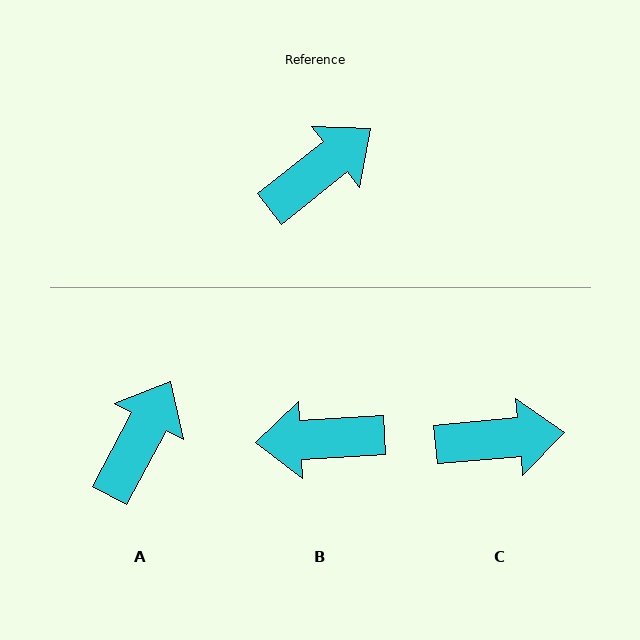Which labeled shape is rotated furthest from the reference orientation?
B, about 145 degrees away.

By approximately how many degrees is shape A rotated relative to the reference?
Approximately 24 degrees counter-clockwise.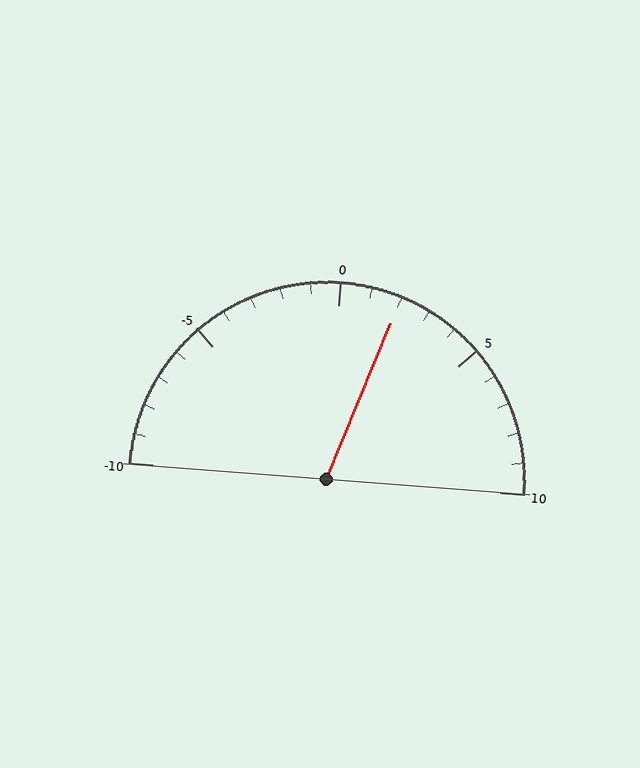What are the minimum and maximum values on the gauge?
The gauge ranges from -10 to 10.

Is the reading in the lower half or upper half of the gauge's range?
The reading is in the upper half of the range (-10 to 10).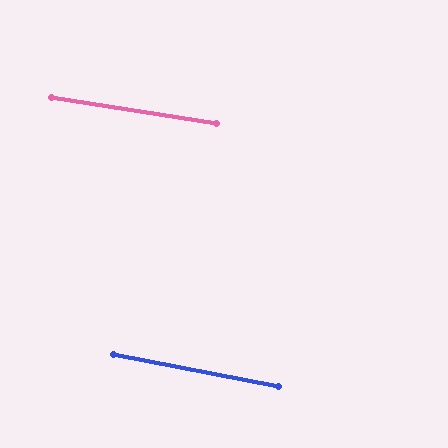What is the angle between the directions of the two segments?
Approximately 2 degrees.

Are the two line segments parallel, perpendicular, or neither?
Parallel — their directions differ by only 1.7°.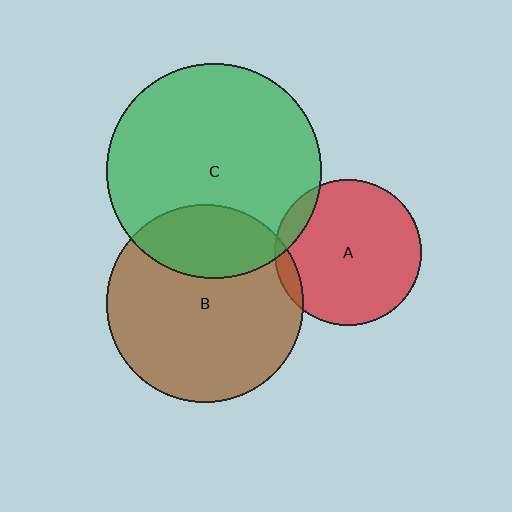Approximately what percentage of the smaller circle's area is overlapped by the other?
Approximately 25%.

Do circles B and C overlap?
Yes.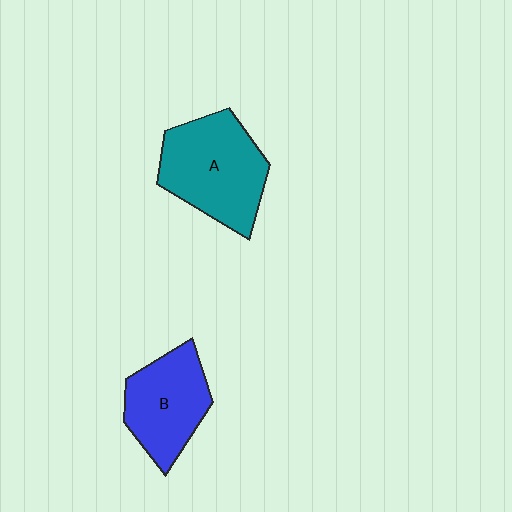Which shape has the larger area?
Shape A (teal).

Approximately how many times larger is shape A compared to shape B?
Approximately 1.3 times.